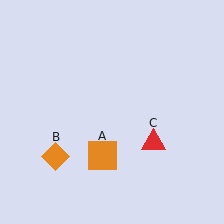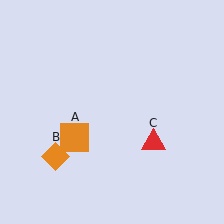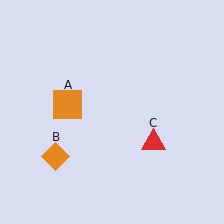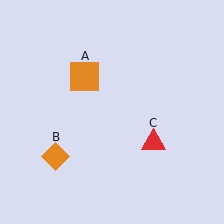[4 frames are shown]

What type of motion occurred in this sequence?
The orange square (object A) rotated clockwise around the center of the scene.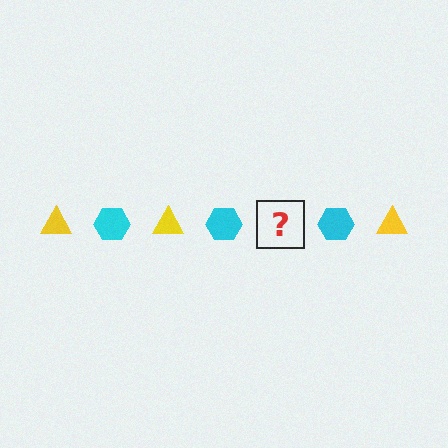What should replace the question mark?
The question mark should be replaced with a yellow triangle.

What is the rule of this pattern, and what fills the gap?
The rule is that the pattern alternates between yellow triangle and cyan hexagon. The gap should be filled with a yellow triangle.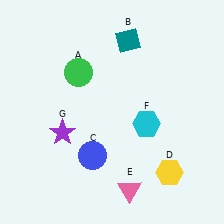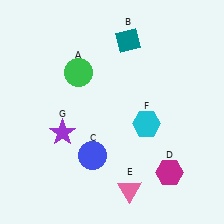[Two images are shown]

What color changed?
The hexagon (D) changed from yellow in Image 1 to magenta in Image 2.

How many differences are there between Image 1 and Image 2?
There is 1 difference between the two images.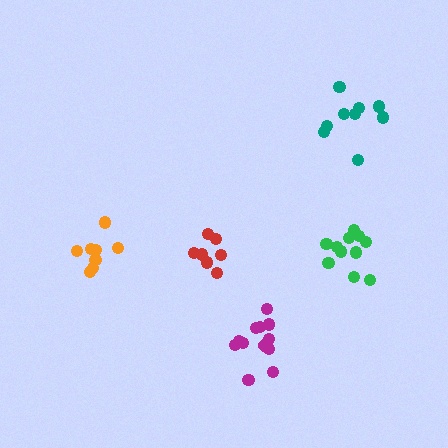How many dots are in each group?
Group 1: 11 dots, Group 2: 7 dots, Group 3: 12 dots, Group 4: 9 dots, Group 5: 8 dots (47 total).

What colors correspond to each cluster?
The clusters are colored: green, red, magenta, teal, orange.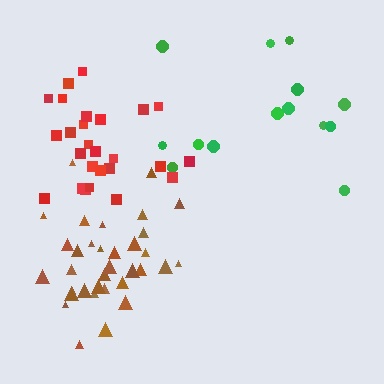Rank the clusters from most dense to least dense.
brown, red, green.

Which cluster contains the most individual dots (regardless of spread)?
Brown (35).